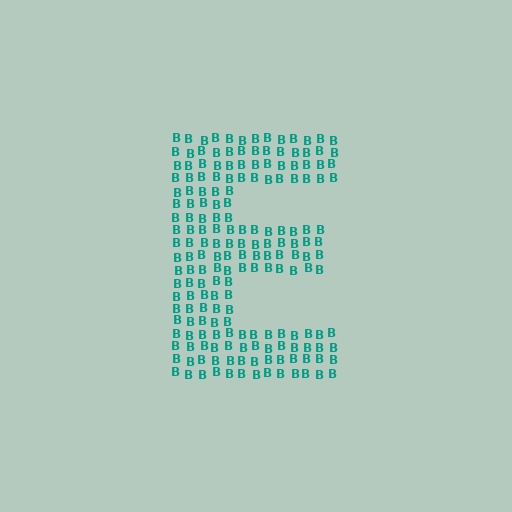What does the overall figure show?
The overall figure shows the letter E.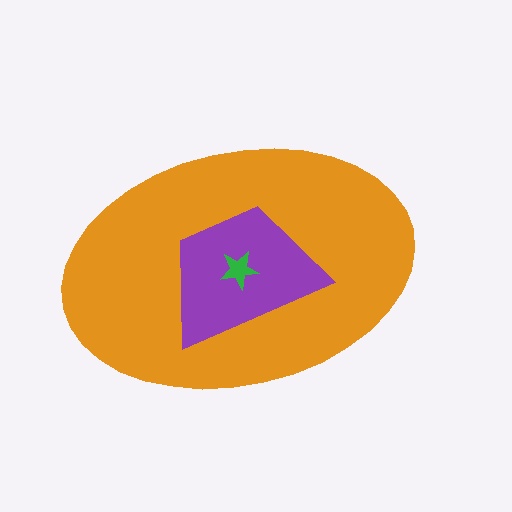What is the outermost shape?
The orange ellipse.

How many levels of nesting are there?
3.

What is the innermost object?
The green star.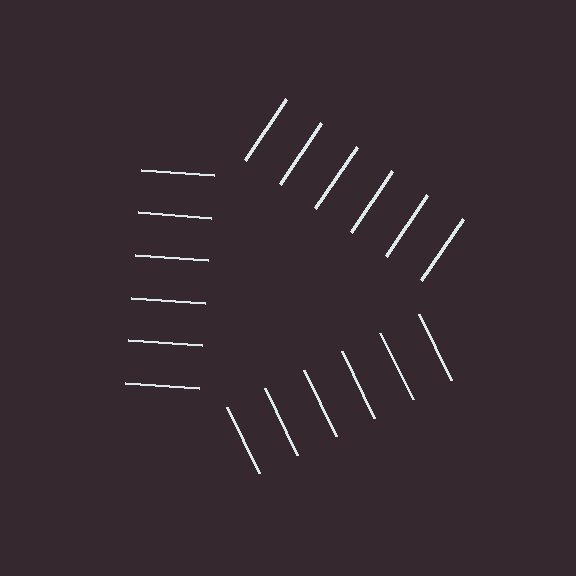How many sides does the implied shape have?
3 sides — the line-ends trace a triangle.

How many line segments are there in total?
18 — 6 along each of the 3 edges.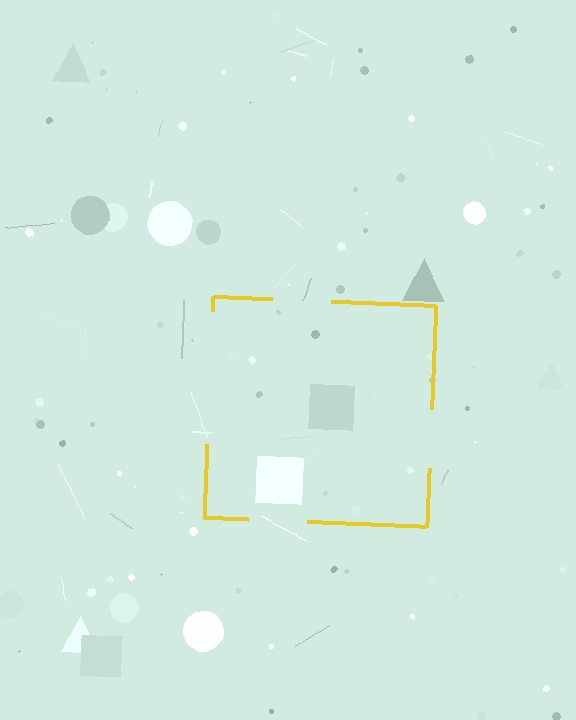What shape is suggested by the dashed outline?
The dashed outline suggests a square.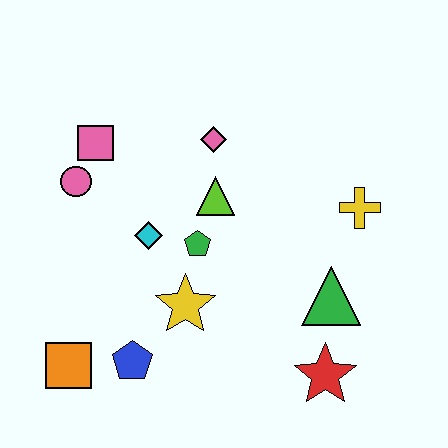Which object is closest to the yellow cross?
The green triangle is closest to the yellow cross.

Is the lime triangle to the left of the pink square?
No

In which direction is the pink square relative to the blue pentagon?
The pink square is above the blue pentagon.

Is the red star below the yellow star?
Yes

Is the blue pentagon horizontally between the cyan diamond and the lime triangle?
No